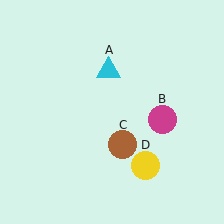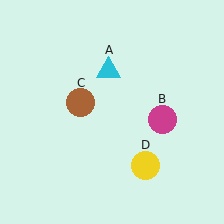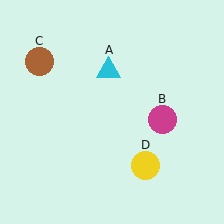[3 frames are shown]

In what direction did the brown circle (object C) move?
The brown circle (object C) moved up and to the left.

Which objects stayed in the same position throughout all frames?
Cyan triangle (object A) and magenta circle (object B) and yellow circle (object D) remained stationary.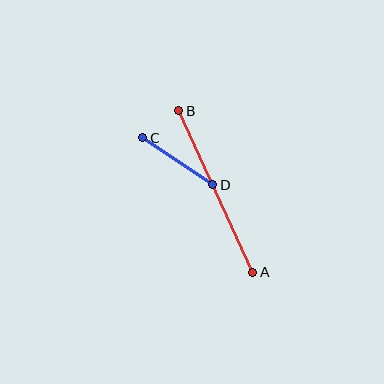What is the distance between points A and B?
The distance is approximately 177 pixels.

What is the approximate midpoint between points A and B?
The midpoint is at approximately (216, 192) pixels.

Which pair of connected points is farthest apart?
Points A and B are farthest apart.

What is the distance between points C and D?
The distance is approximately 85 pixels.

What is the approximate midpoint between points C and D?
The midpoint is at approximately (178, 161) pixels.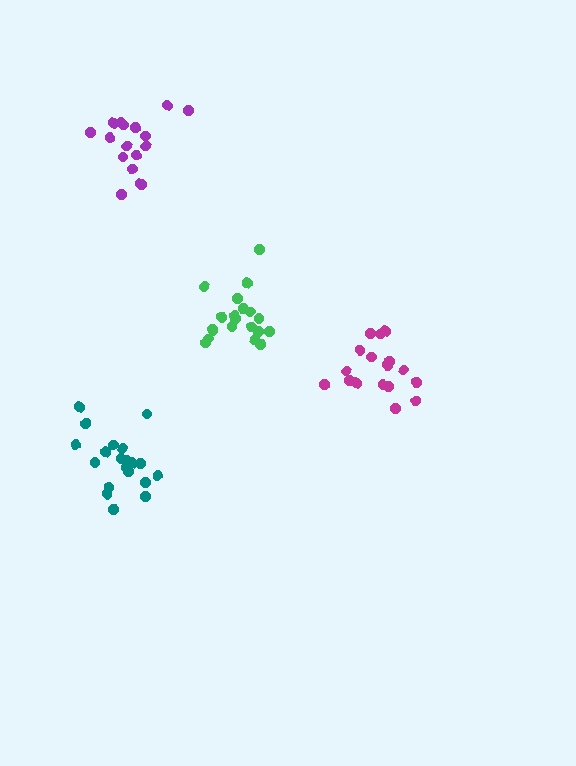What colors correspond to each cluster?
The clusters are colored: teal, magenta, green, purple.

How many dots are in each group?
Group 1: 20 dots, Group 2: 17 dots, Group 3: 20 dots, Group 4: 17 dots (74 total).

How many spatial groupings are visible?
There are 4 spatial groupings.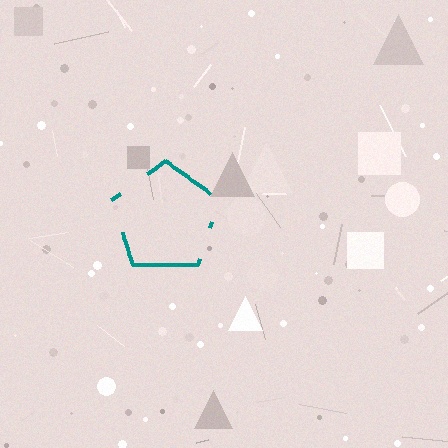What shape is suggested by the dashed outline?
The dashed outline suggests a pentagon.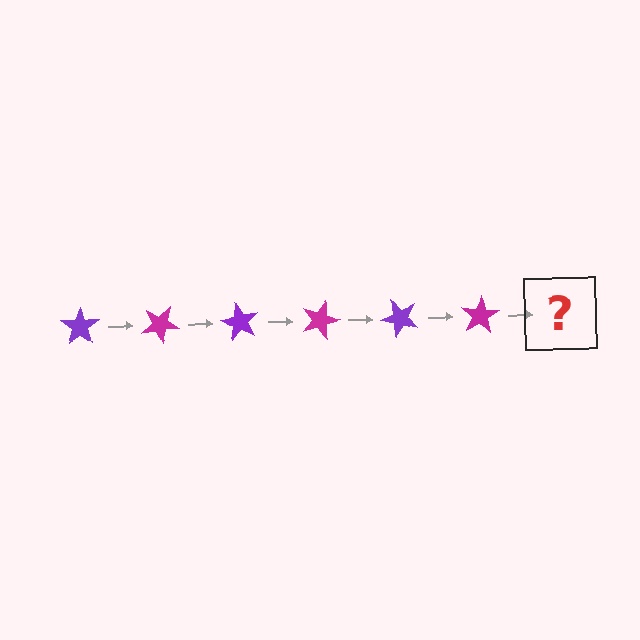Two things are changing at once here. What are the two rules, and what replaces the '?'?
The two rules are that it rotates 30 degrees each step and the color cycles through purple and magenta. The '?' should be a purple star, rotated 180 degrees from the start.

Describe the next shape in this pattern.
It should be a purple star, rotated 180 degrees from the start.